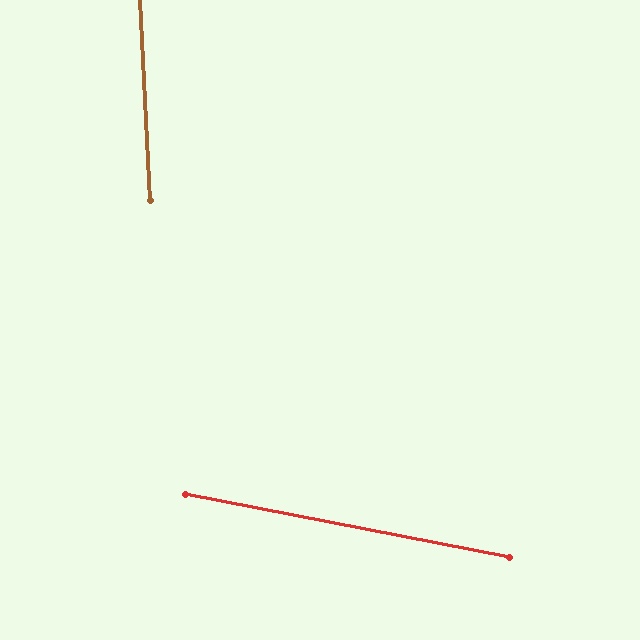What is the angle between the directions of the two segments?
Approximately 76 degrees.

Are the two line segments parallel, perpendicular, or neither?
Neither parallel nor perpendicular — they differ by about 76°.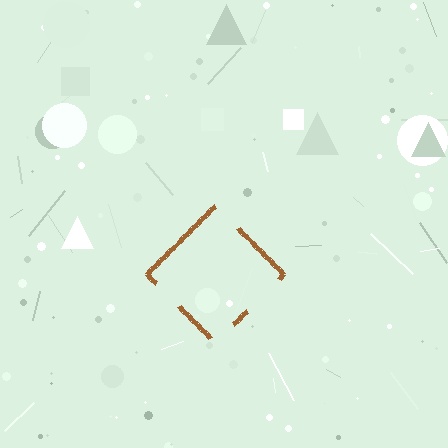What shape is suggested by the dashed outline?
The dashed outline suggests a diamond.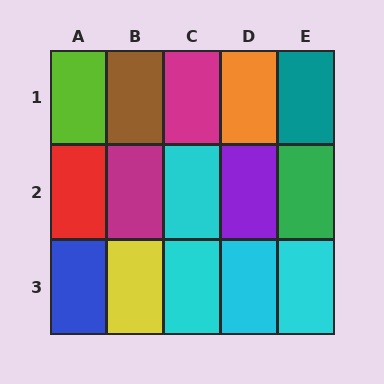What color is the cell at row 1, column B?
Brown.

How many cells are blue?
1 cell is blue.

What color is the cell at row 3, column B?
Yellow.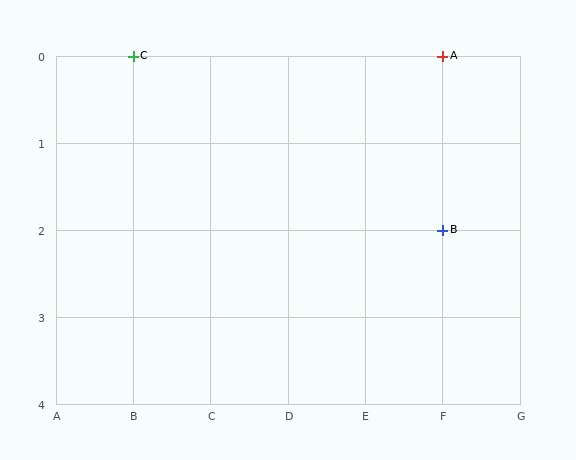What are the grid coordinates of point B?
Point B is at grid coordinates (F, 2).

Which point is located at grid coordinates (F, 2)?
Point B is at (F, 2).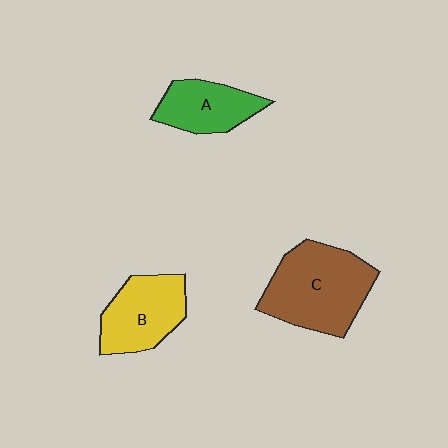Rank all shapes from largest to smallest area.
From largest to smallest: C (brown), B (yellow), A (green).